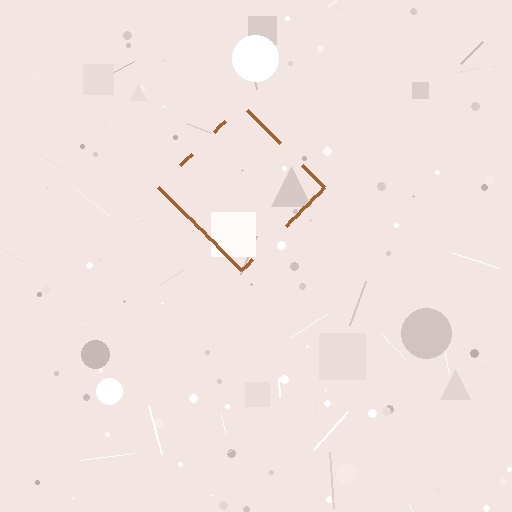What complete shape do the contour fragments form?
The contour fragments form a diamond.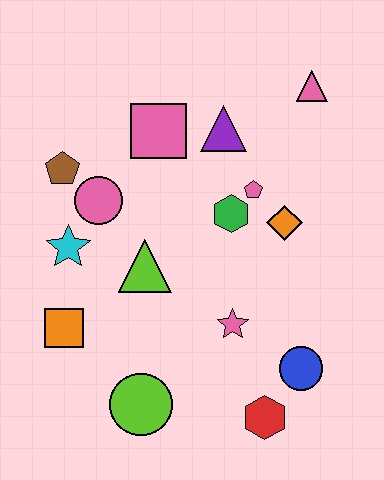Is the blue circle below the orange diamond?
Yes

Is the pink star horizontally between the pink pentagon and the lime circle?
Yes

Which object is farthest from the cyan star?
The pink triangle is farthest from the cyan star.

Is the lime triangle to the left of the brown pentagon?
No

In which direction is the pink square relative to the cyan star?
The pink square is above the cyan star.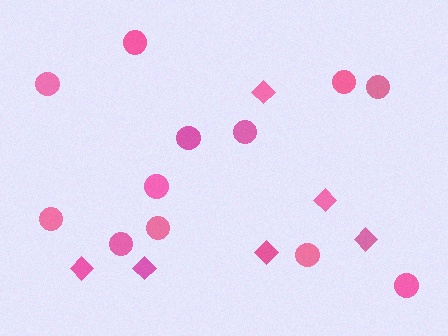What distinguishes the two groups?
There are 2 groups: one group of diamonds (6) and one group of circles (12).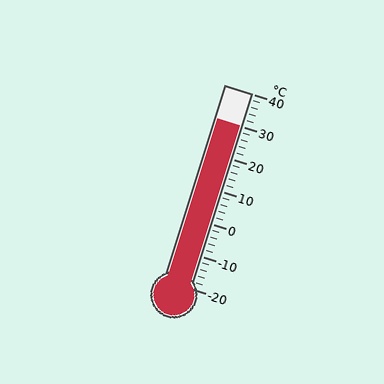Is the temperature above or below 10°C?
The temperature is above 10°C.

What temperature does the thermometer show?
The thermometer shows approximately 30°C.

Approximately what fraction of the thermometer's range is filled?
The thermometer is filled to approximately 85% of its range.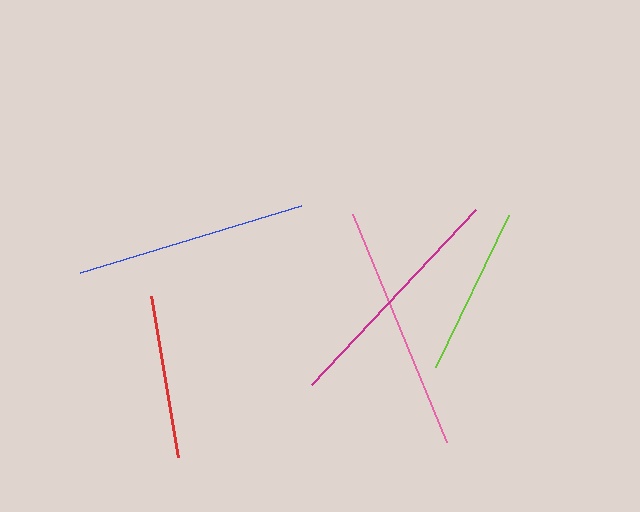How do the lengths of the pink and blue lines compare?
The pink and blue lines are approximately the same length.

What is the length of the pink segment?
The pink segment is approximately 247 pixels long.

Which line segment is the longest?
The pink line is the longest at approximately 247 pixels.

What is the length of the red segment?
The red segment is approximately 164 pixels long.